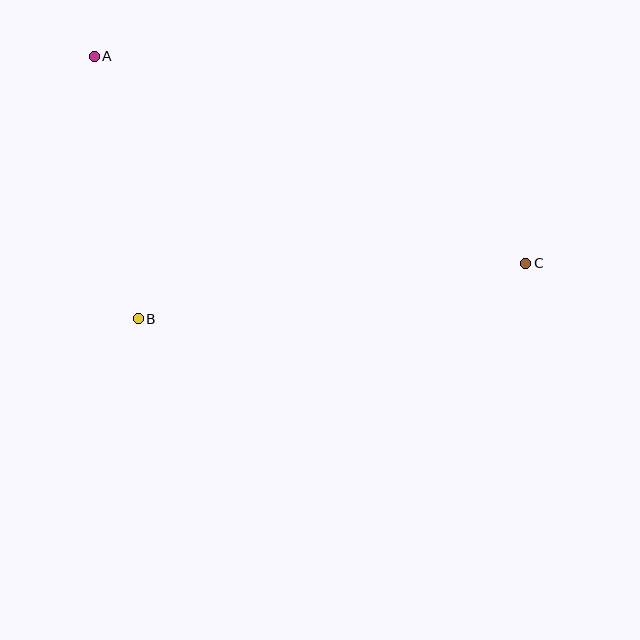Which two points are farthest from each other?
Points A and C are farthest from each other.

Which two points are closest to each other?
Points A and B are closest to each other.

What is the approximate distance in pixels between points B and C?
The distance between B and C is approximately 392 pixels.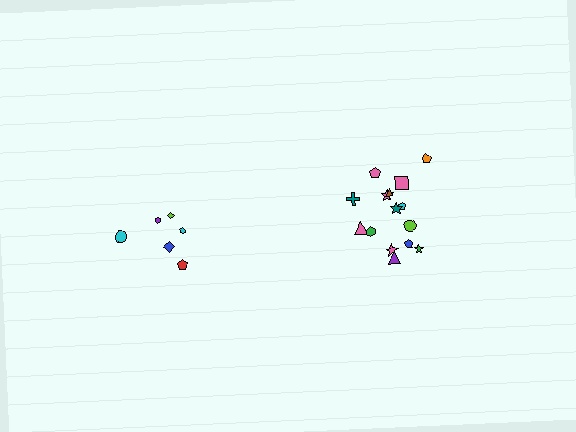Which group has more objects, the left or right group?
The right group.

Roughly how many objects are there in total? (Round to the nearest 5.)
Roughly 20 objects in total.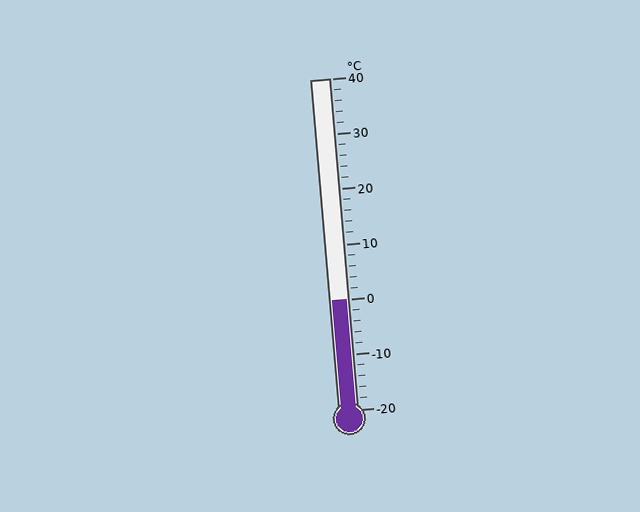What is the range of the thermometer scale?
The thermometer scale ranges from -20°C to 40°C.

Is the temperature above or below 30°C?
The temperature is below 30°C.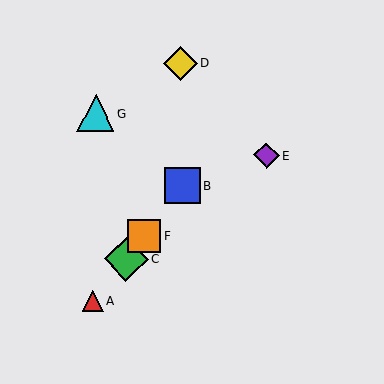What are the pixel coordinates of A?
Object A is at (93, 301).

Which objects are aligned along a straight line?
Objects A, B, C, F are aligned along a straight line.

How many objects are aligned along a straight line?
4 objects (A, B, C, F) are aligned along a straight line.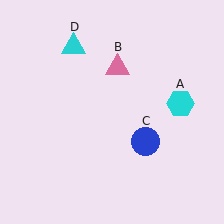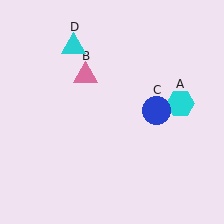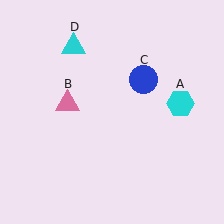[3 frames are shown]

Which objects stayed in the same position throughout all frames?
Cyan hexagon (object A) and cyan triangle (object D) remained stationary.